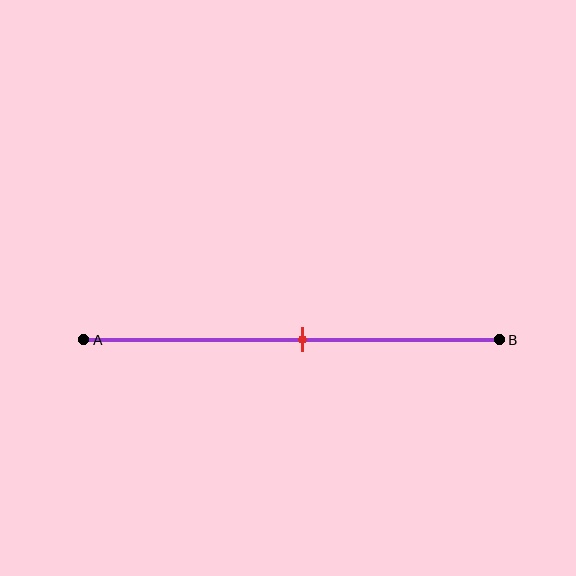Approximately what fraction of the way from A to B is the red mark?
The red mark is approximately 55% of the way from A to B.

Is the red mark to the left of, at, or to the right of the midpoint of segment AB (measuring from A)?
The red mark is approximately at the midpoint of segment AB.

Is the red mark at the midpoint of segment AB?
Yes, the mark is approximately at the midpoint.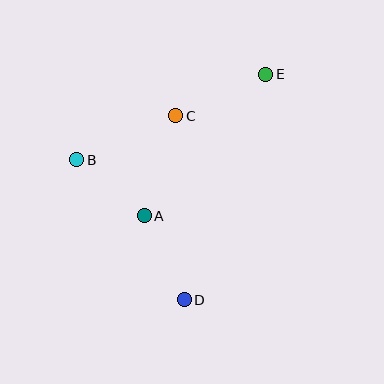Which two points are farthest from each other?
Points D and E are farthest from each other.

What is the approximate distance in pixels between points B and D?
The distance between B and D is approximately 177 pixels.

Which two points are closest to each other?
Points A and B are closest to each other.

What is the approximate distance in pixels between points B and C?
The distance between B and C is approximately 108 pixels.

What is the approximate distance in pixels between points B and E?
The distance between B and E is approximately 207 pixels.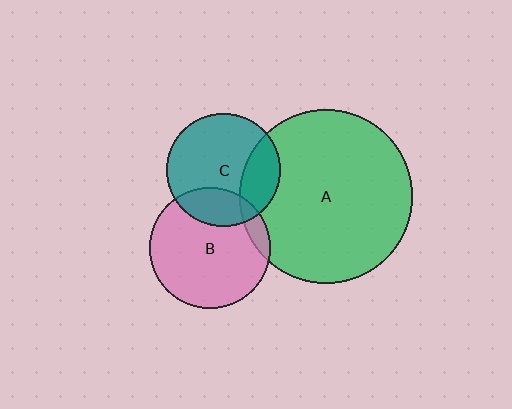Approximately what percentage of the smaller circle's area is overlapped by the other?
Approximately 25%.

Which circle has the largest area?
Circle A (green).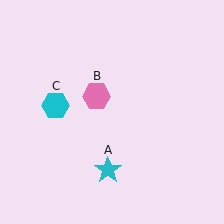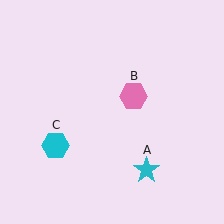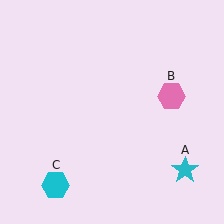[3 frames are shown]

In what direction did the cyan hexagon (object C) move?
The cyan hexagon (object C) moved down.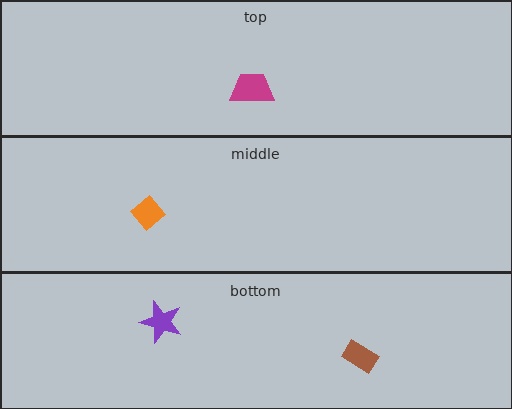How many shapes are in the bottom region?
2.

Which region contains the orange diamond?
The middle region.